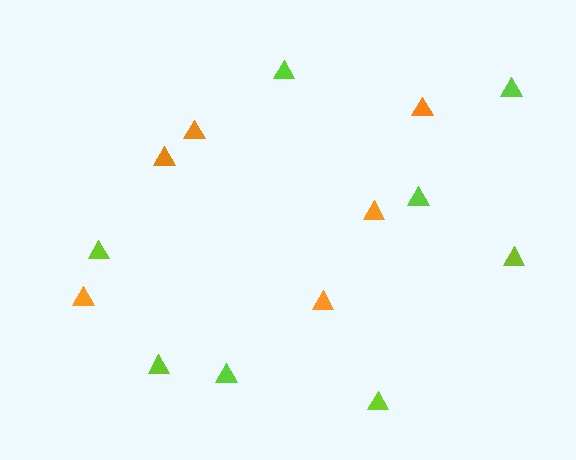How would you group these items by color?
There are 2 groups: one group of orange triangles (6) and one group of lime triangles (8).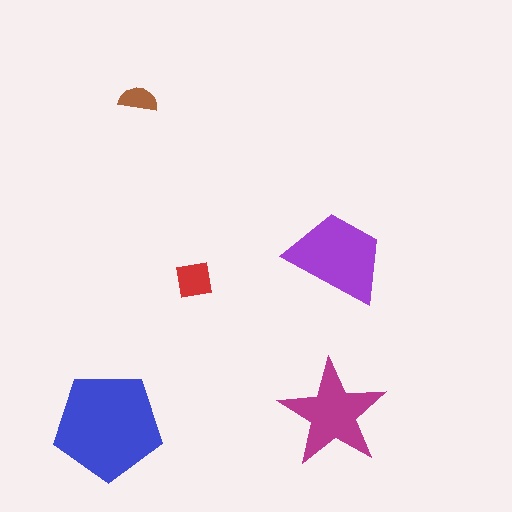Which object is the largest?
The blue pentagon.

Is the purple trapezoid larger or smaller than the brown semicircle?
Larger.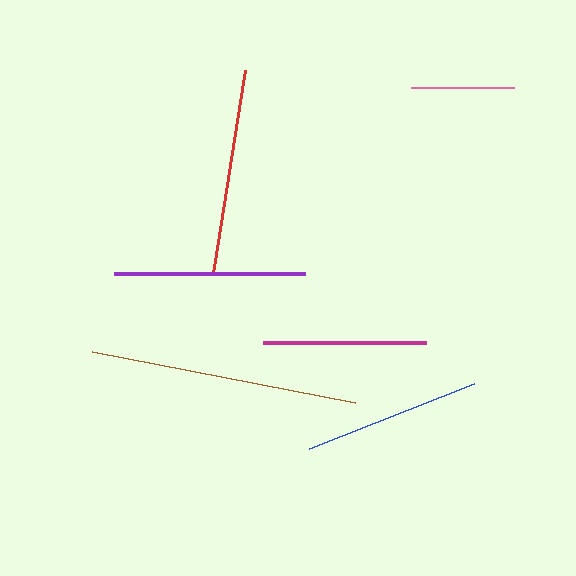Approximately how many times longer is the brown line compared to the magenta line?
The brown line is approximately 1.6 times the length of the magenta line.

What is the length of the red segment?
The red segment is approximately 205 pixels long.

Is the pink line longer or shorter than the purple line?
The purple line is longer than the pink line.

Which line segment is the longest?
The brown line is the longest at approximately 269 pixels.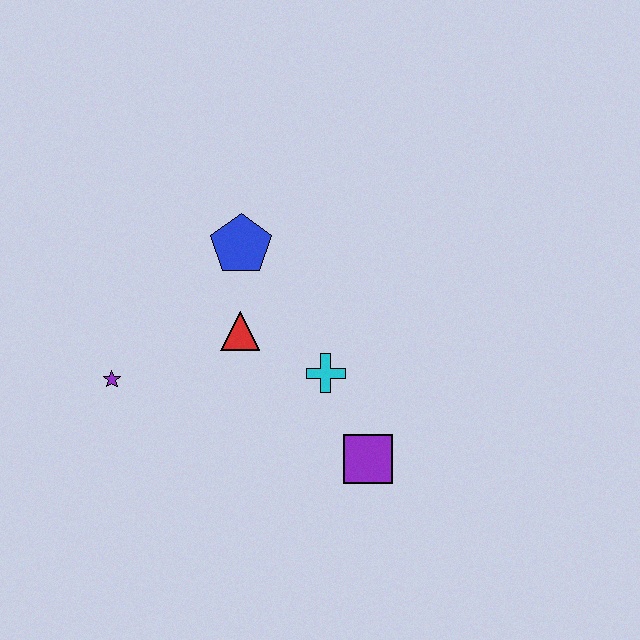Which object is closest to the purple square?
The cyan cross is closest to the purple square.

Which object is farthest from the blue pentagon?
The purple square is farthest from the blue pentagon.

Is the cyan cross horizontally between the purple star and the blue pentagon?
No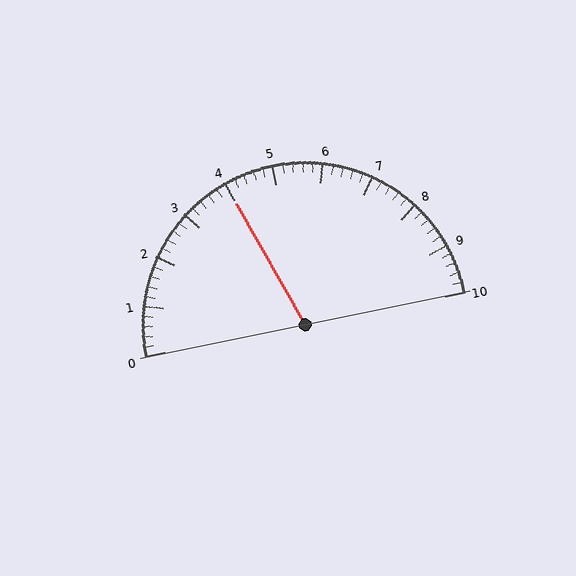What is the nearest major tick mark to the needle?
The nearest major tick mark is 4.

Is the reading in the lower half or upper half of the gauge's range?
The reading is in the lower half of the range (0 to 10).